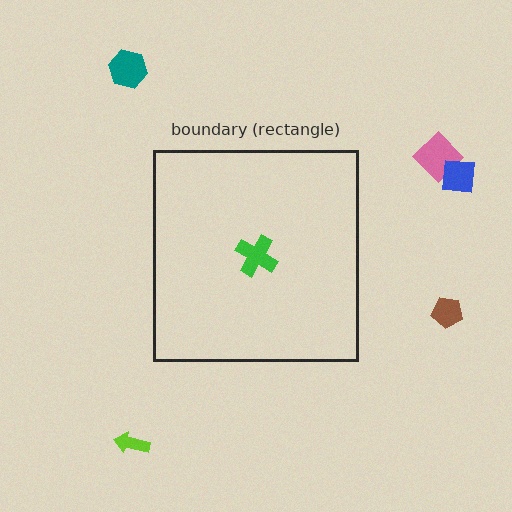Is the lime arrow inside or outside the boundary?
Outside.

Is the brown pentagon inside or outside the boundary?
Outside.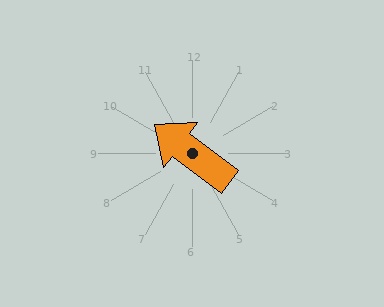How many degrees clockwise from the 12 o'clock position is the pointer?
Approximately 307 degrees.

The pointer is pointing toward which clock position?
Roughly 10 o'clock.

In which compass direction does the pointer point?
Northwest.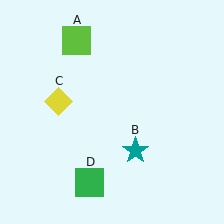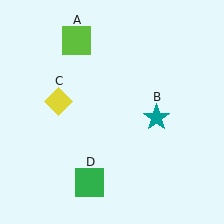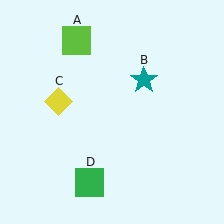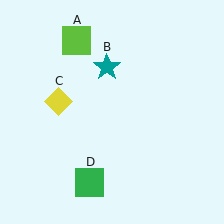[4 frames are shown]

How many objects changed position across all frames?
1 object changed position: teal star (object B).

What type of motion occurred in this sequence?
The teal star (object B) rotated counterclockwise around the center of the scene.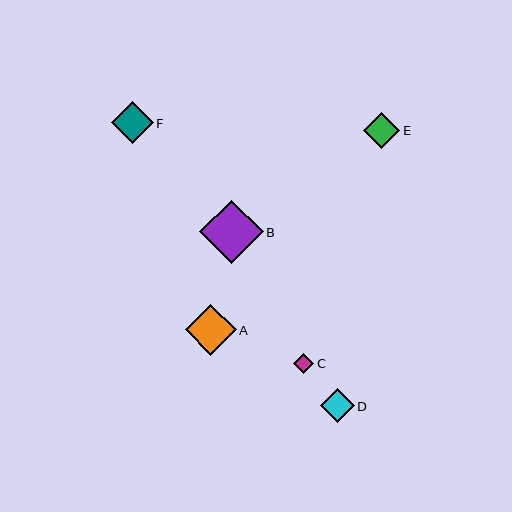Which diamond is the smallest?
Diamond C is the smallest with a size of approximately 20 pixels.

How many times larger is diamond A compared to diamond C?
Diamond A is approximately 2.5 times the size of diamond C.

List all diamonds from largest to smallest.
From largest to smallest: B, A, F, E, D, C.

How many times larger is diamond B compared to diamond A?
Diamond B is approximately 1.2 times the size of diamond A.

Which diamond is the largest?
Diamond B is the largest with a size of approximately 63 pixels.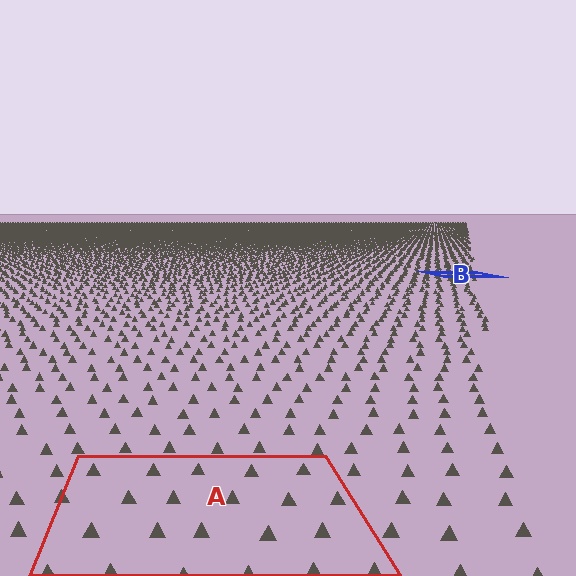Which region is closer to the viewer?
Region A is closer. The texture elements there are larger and more spread out.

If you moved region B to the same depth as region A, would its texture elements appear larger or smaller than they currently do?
They would appear larger. At a closer depth, the same texture elements are projected at a bigger on-screen size.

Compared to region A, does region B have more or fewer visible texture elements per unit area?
Region B has more texture elements per unit area — they are packed more densely because it is farther away.